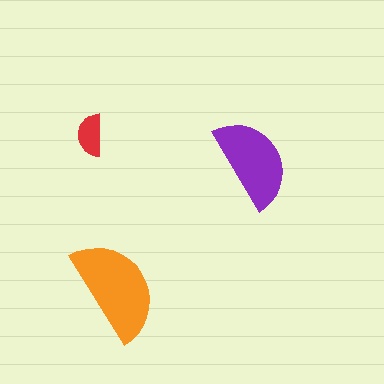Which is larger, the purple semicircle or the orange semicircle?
The orange one.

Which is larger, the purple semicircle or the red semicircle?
The purple one.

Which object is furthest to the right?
The purple semicircle is rightmost.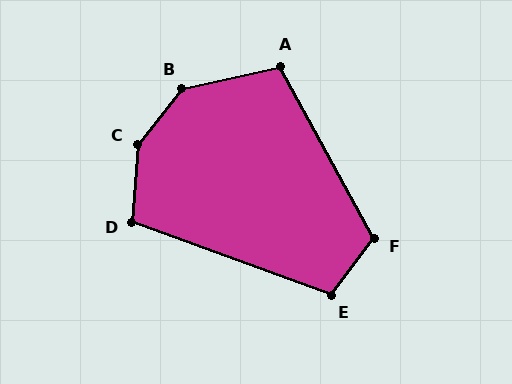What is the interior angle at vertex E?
Approximately 108 degrees (obtuse).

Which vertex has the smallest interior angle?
D, at approximately 106 degrees.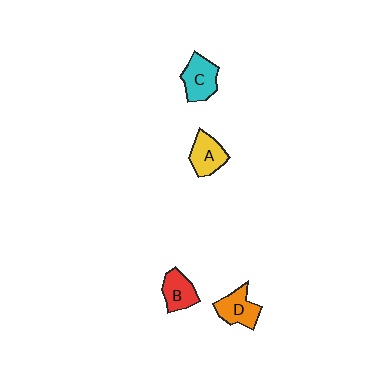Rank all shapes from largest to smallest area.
From largest to smallest: C (cyan), D (orange), A (yellow), B (red).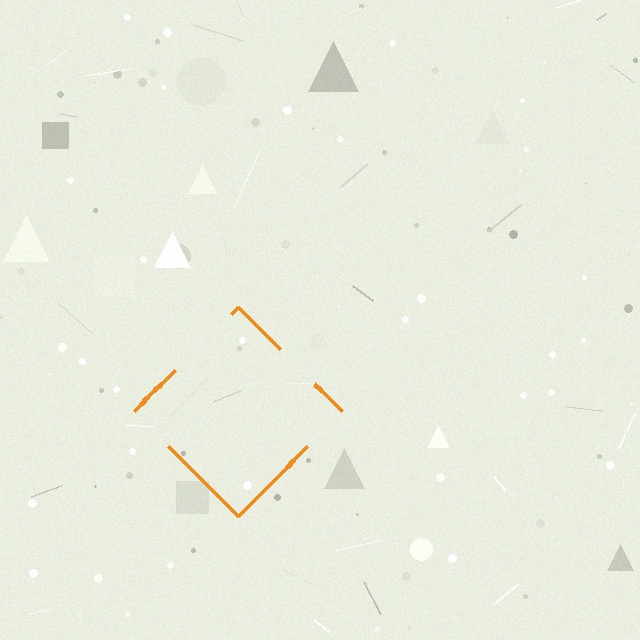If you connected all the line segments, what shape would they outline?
They would outline a diamond.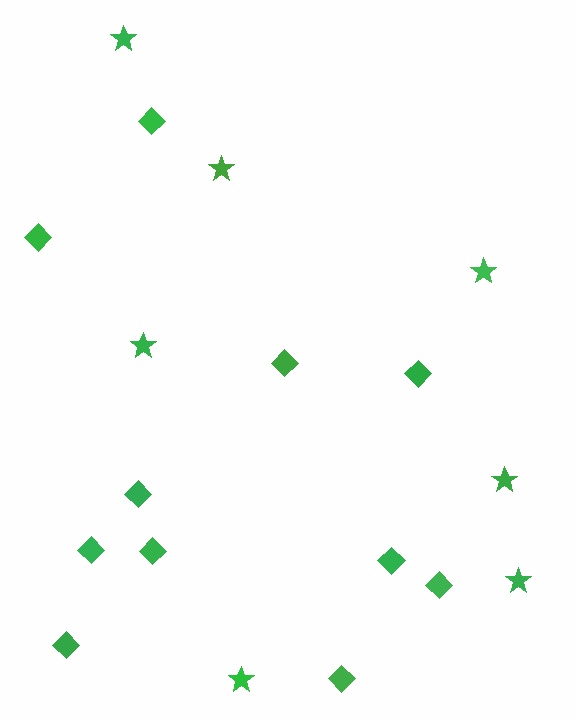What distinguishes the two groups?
There are 2 groups: one group of diamonds (11) and one group of stars (7).